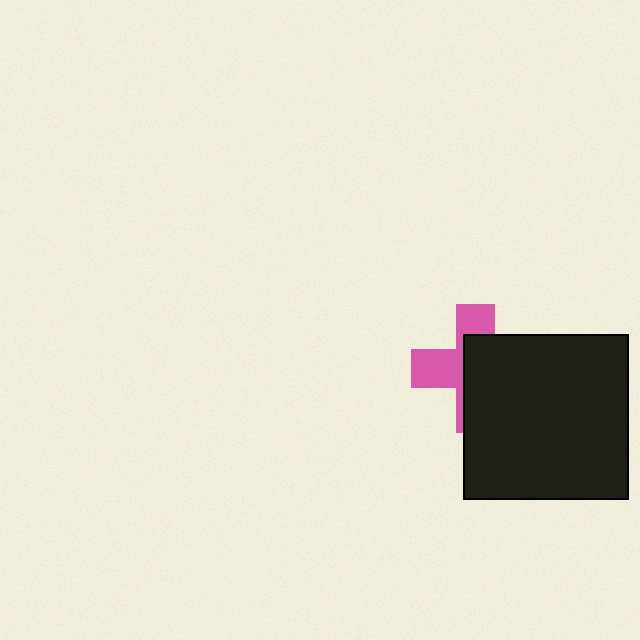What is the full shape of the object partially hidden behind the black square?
The partially hidden object is a pink cross.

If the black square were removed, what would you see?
You would see the complete pink cross.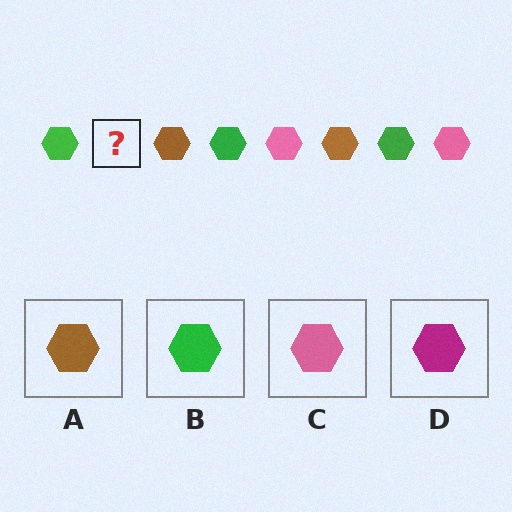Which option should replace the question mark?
Option C.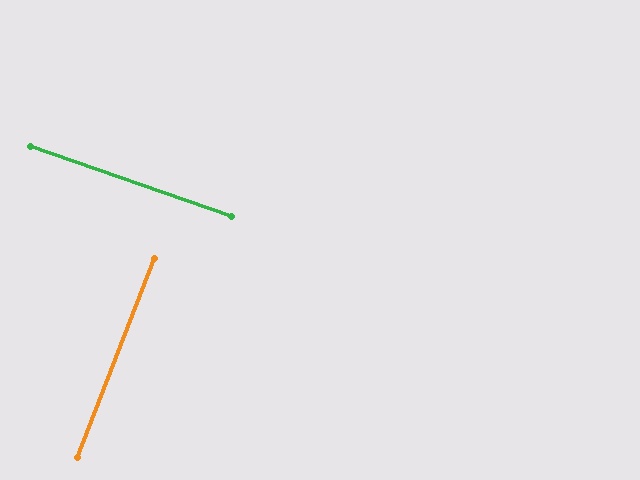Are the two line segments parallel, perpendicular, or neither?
Perpendicular — they meet at approximately 88°.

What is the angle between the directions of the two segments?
Approximately 88 degrees.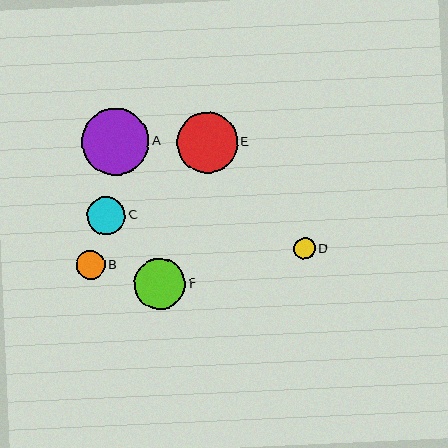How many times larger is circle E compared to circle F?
Circle E is approximately 1.2 times the size of circle F.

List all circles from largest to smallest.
From largest to smallest: A, E, F, C, B, D.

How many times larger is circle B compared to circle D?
Circle B is approximately 1.3 times the size of circle D.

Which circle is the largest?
Circle A is the largest with a size of approximately 67 pixels.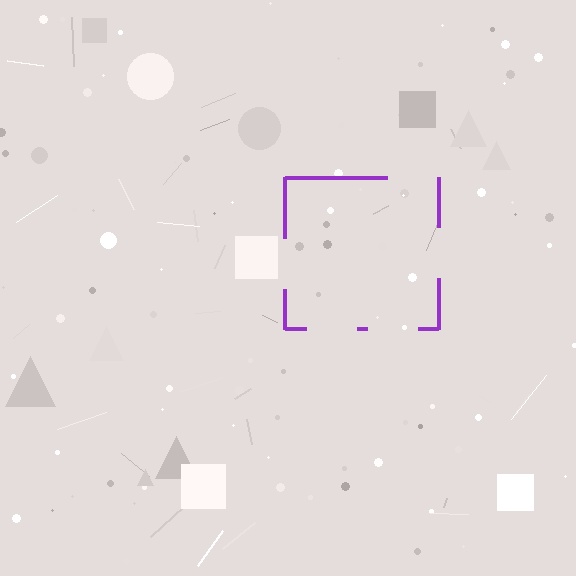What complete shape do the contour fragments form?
The contour fragments form a square.